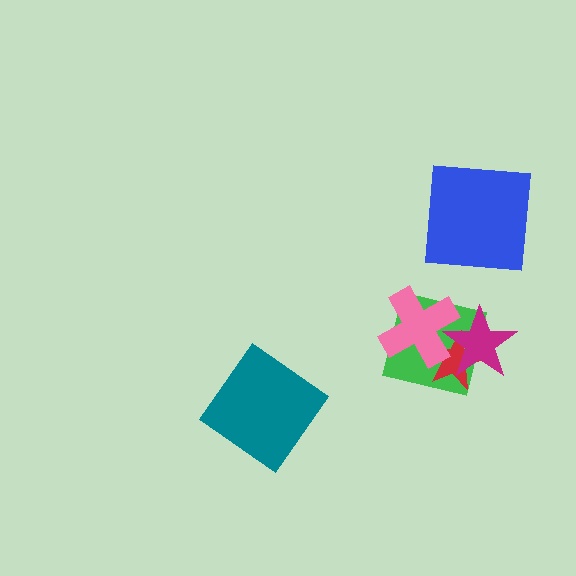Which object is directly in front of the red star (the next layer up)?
The pink cross is directly in front of the red star.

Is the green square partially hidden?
Yes, it is partially covered by another shape.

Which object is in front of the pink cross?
The magenta star is in front of the pink cross.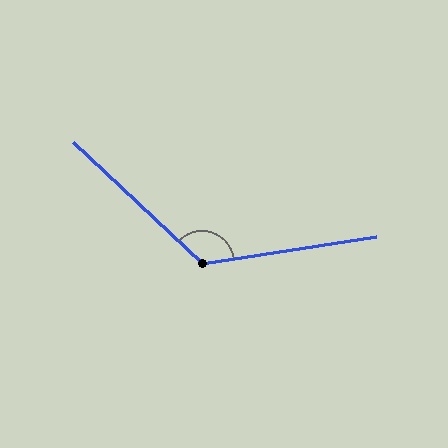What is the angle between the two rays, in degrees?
Approximately 128 degrees.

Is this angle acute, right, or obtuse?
It is obtuse.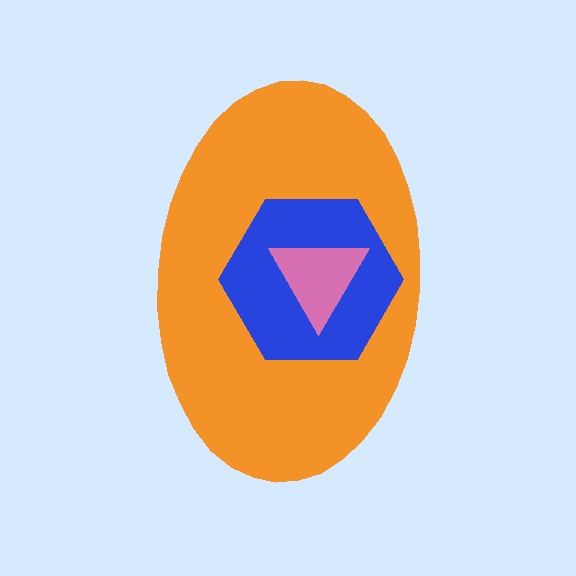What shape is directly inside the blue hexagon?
The pink triangle.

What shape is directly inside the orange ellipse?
The blue hexagon.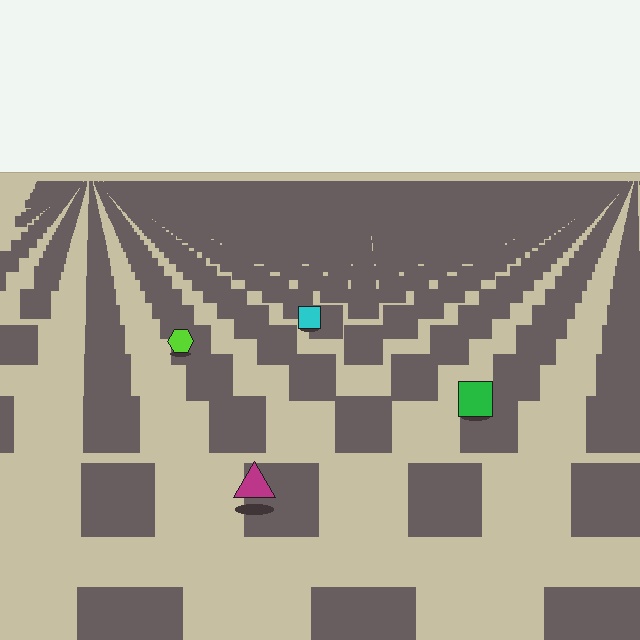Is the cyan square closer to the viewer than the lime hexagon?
No. The lime hexagon is closer — you can tell from the texture gradient: the ground texture is coarser near it.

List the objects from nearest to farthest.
From nearest to farthest: the magenta triangle, the green square, the lime hexagon, the cyan square.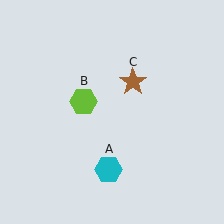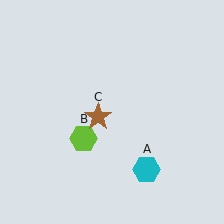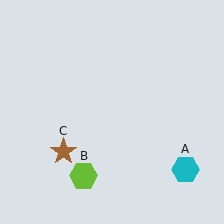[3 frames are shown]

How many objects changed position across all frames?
3 objects changed position: cyan hexagon (object A), lime hexagon (object B), brown star (object C).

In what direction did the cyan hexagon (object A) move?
The cyan hexagon (object A) moved right.